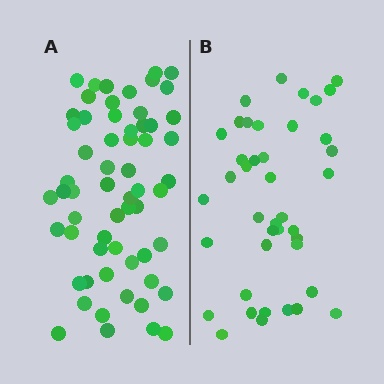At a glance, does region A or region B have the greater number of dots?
Region A (the left region) has more dots.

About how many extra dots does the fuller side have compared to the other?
Region A has approximately 20 more dots than region B.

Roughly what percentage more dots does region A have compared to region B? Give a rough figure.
About 45% more.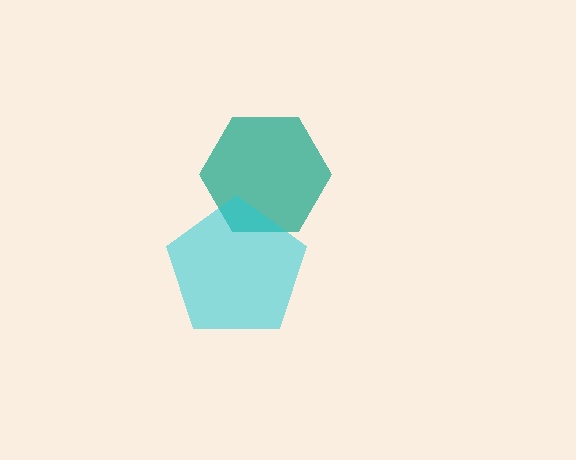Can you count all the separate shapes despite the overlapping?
Yes, there are 2 separate shapes.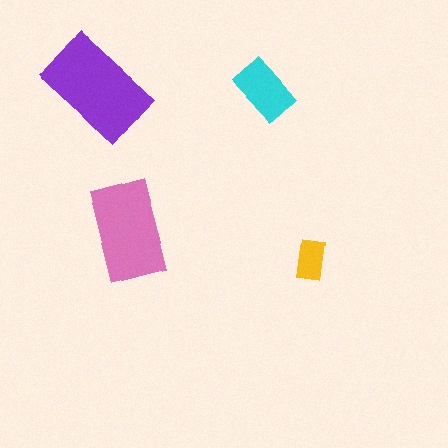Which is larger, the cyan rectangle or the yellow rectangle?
The cyan one.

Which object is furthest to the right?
The yellow rectangle is rightmost.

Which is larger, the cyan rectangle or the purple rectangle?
The purple one.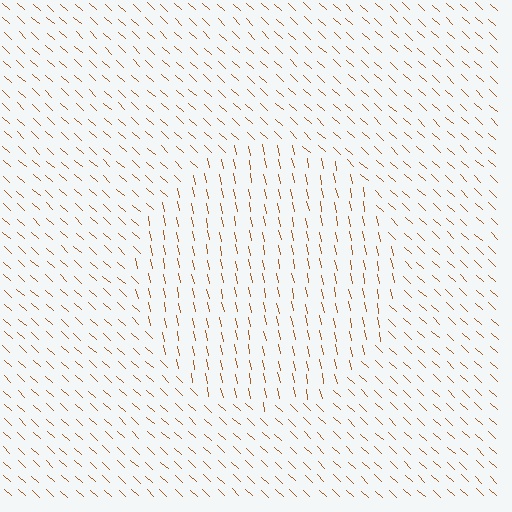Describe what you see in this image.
The image is filled with small brown line segments. A circle region in the image has lines oriented differently from the surrounding lines, creating a visible texture boundary.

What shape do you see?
I see a circle.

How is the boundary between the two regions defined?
The boundary is defined purely by a change in line orientation (approximately 36 degrees difference). All lines are the same color and thickness.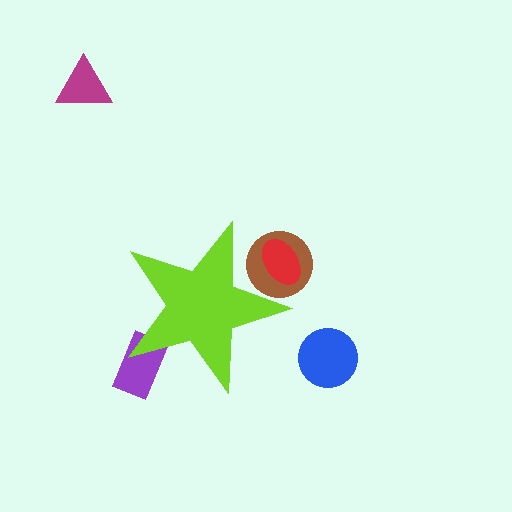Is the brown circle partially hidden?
Yes, the brown circle is partially hidden behind the lime star.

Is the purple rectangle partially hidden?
Yes, the purple rectangle is partially hidden behind the lime star.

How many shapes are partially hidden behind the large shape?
3 shapes are partially hidden.